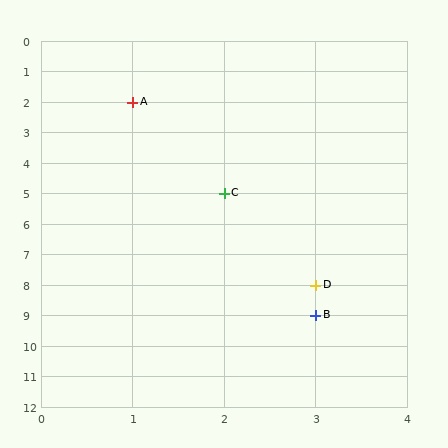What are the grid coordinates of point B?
Point B is at grid coordinates (3, 9).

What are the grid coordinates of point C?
Point C is at grid coordinates (2, 5).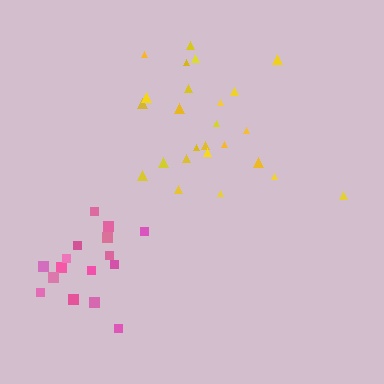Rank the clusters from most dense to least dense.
pink, yellow.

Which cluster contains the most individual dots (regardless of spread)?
Yellow (25).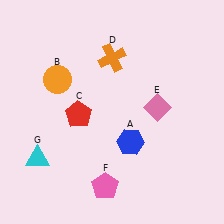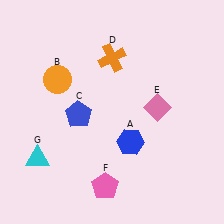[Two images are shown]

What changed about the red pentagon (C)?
In Image 1, C is red. In Image 2, it changed to blue.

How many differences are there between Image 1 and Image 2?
There is 1 difference between the two images.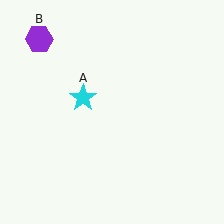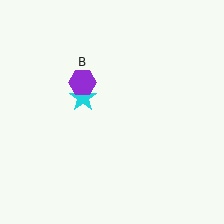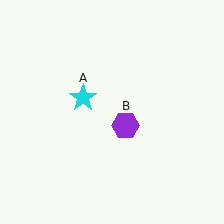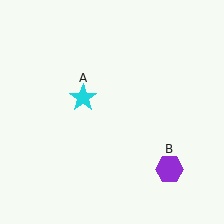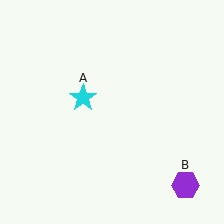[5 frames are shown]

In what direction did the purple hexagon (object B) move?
The purple hexagon (object B) moved down and to the right.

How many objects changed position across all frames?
1 object changed position: purple hexagon (object B).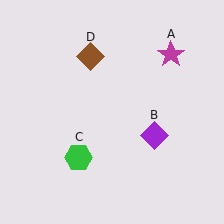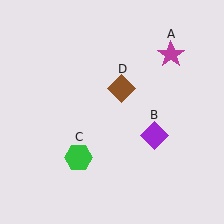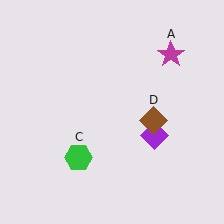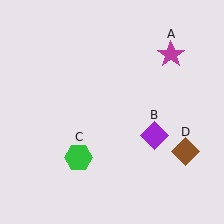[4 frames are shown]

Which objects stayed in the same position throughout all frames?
Magenta star (object A) and purple diamond (object B) and green hexagon (object C) remained stationary.